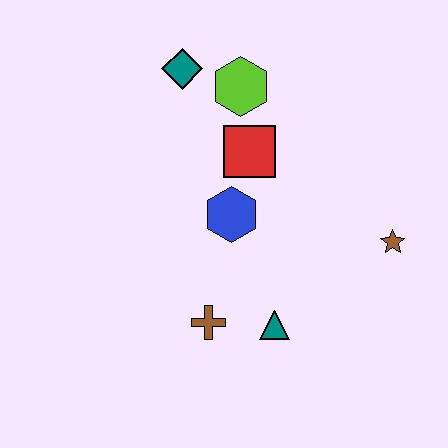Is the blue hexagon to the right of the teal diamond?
Yes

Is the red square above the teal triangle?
Yes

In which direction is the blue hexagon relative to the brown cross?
The blue hexagon is above the brown cross.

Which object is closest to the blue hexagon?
The red square is closest to the blue hexagon.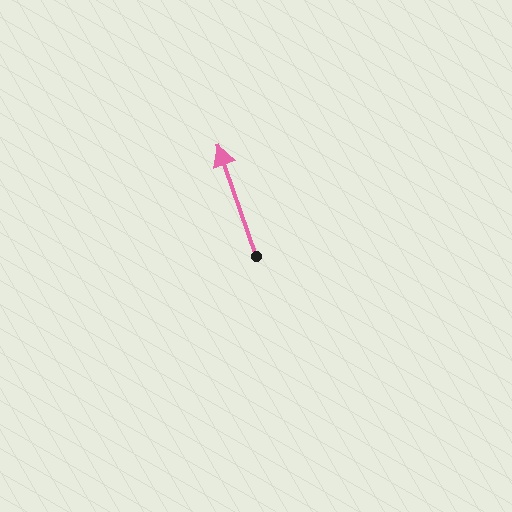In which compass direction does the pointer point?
North.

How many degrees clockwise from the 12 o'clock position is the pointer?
Approximately 341 degrees.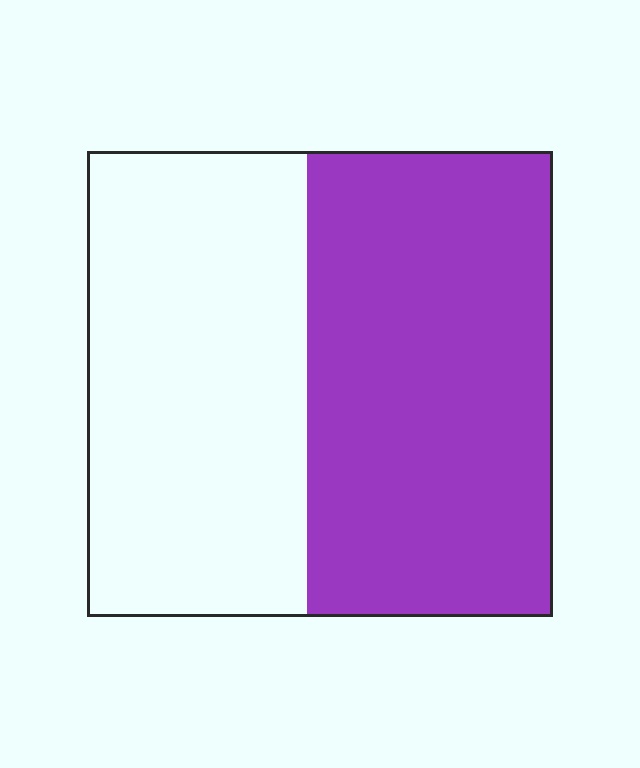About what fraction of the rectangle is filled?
About one half (1/2).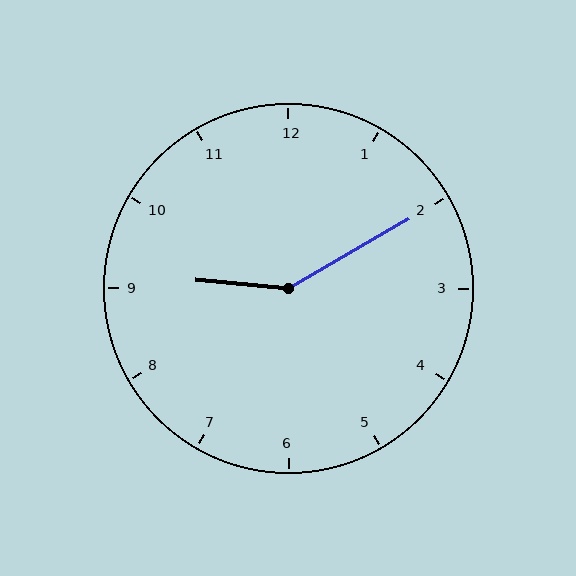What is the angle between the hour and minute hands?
Approximately 145 degrees.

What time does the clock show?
9:10.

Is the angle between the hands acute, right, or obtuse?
It is obtuse.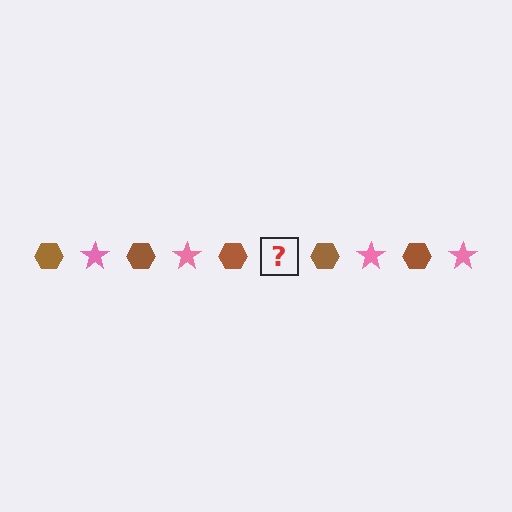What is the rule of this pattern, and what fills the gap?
The rule is that the pattern alternates between brown hexagon and pink star. The gap should be filled with a pink star.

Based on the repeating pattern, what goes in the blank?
The blank should be a pink star.